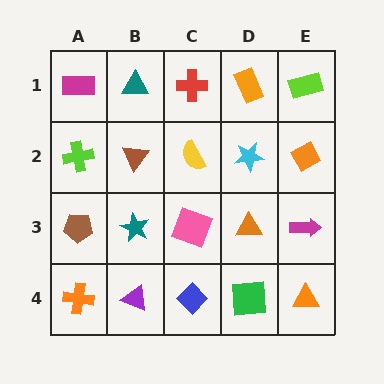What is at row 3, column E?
A magenta arrow.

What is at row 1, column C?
A red cross.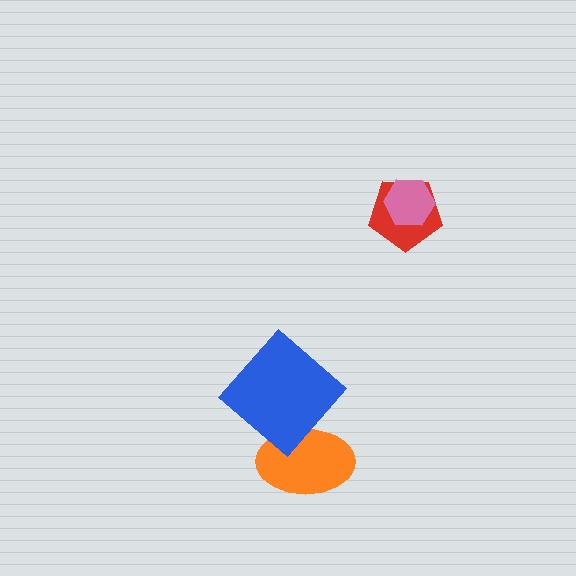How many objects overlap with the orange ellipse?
1 object overlaps with the orange ellipse.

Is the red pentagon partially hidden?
Yes, it is partially covered by another shape.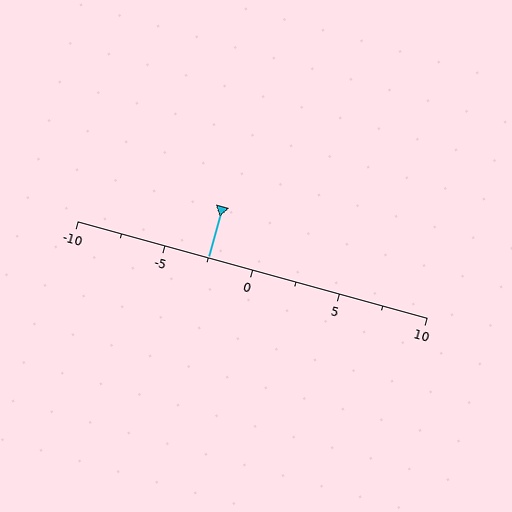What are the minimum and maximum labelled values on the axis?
The axis runs from -10 to 10.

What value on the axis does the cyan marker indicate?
The marker indicates approximately -2.5.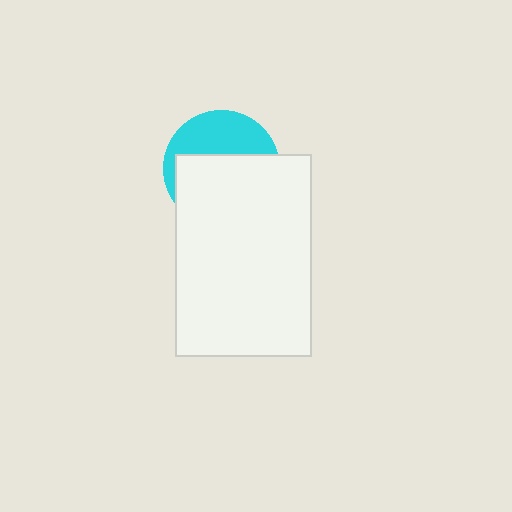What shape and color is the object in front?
The object in front is a white rectangle.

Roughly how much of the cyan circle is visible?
A small part of it is visible (roughly 38%).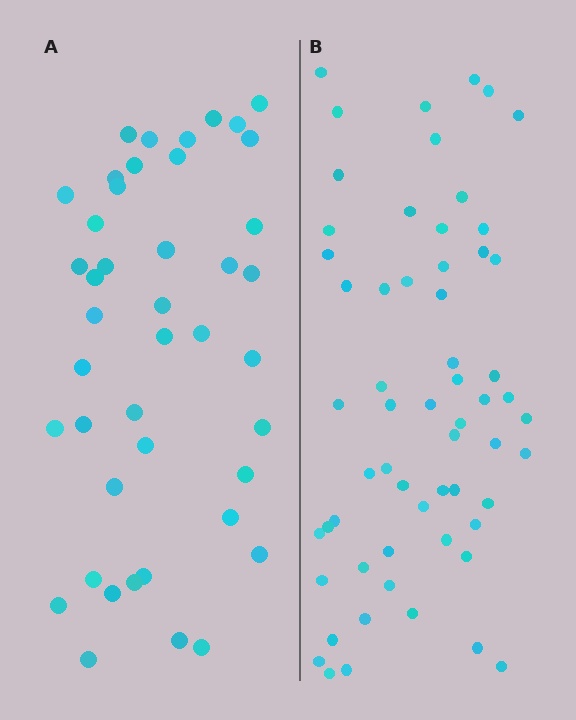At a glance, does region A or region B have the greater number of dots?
Region B (the right region) has more dots.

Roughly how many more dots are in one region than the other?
Region B has approximately 15 more dots than region A.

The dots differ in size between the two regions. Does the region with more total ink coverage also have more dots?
No. Region A has more total ink coverage because its dots are larger, but region B actually contains more individual dots. Total area can be misleading — the number of items is what matters here.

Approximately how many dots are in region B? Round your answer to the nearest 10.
About 60 dots.